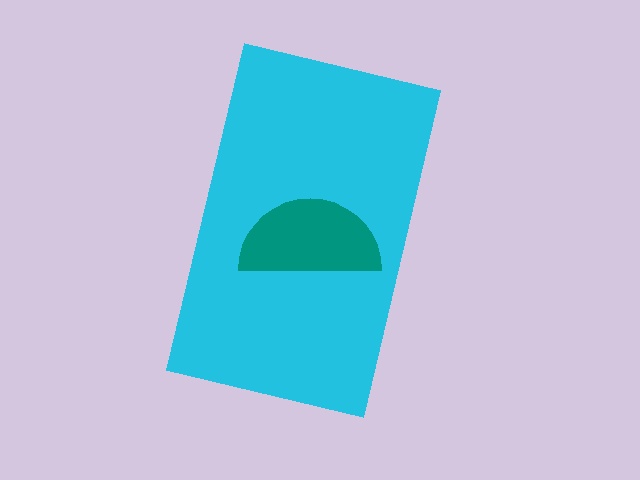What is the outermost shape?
The cyan rectangle.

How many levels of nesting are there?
2.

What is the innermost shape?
The teal semicircle.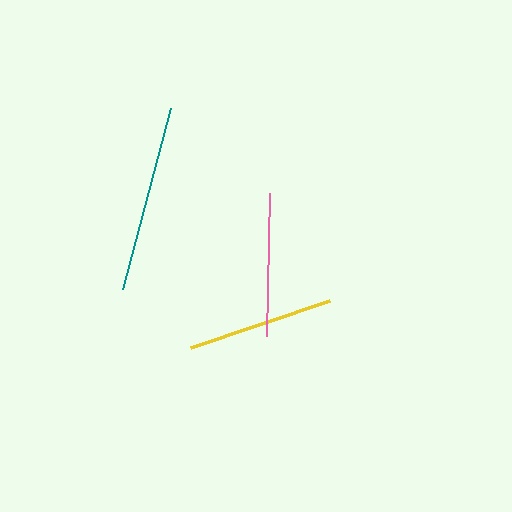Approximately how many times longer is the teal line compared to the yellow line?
The teal line is approximately 1.3 times the length of the yellow line.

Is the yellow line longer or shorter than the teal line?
The teal line is longer than the yellow line.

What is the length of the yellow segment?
The yellow segment is approximately 146 pixels long.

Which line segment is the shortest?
The pink line is the shortest at approximately 143 pixels.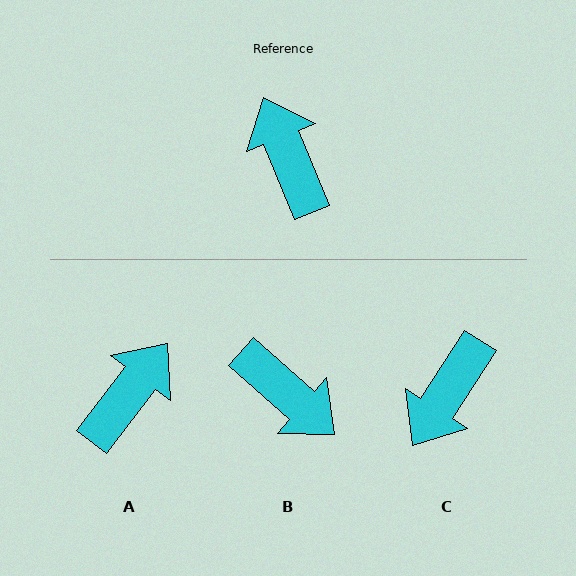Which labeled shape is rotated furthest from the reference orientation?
B, about 154 degrees away.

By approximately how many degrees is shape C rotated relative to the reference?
Approximately 124 degrees counter-clockwise.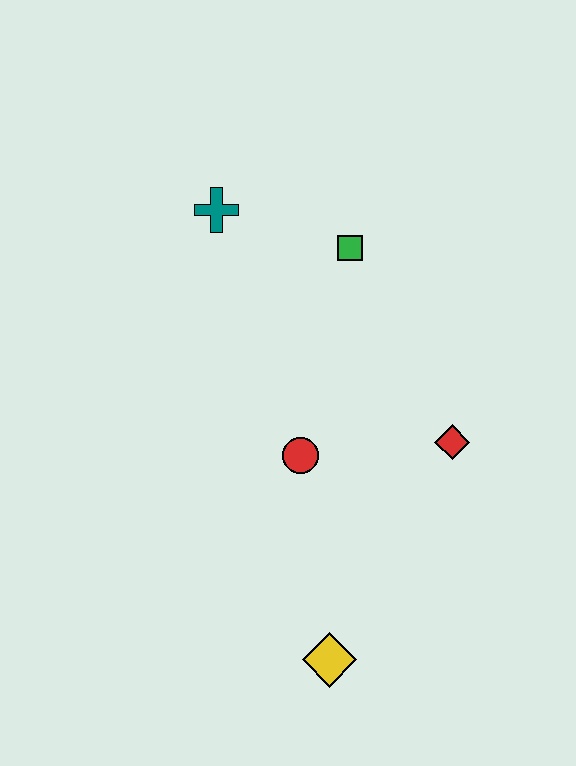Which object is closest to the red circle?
The red diamond is closest to the red circle.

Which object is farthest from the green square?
The yellow diamond is farthest from the green square.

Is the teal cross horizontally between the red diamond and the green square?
No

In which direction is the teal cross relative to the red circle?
The teal cross is above the red circle.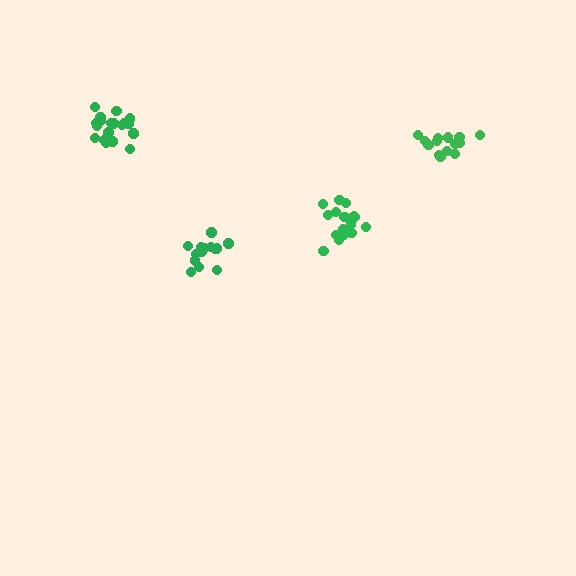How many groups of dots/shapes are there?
There are 4 groups.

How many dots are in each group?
Group 1: 15 dots, Group 2: 18 dots, Group 3: 20 dots, Group 4: 15 dots (68 total).